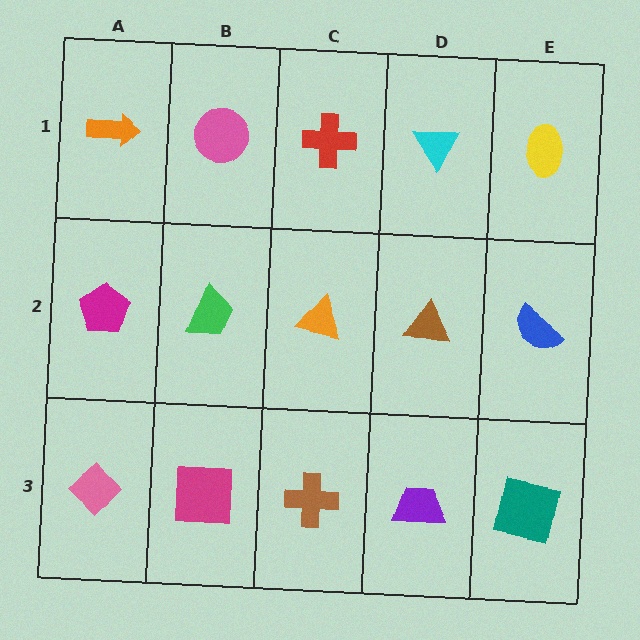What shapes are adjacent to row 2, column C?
A red cross (row 1, column C), a brown cross (row 3, column C), a green trapezoid (row 2, column B), a brown triangle (row 2, column D).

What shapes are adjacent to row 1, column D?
A brown triangle (row 2, column D), a red cross (row 1, column C), a yellow ellipse (row 1, column E).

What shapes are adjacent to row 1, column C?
An orange triangle (row 2, column C), a pink circle (row 1, column B), a cyan triangle (row 1, column D).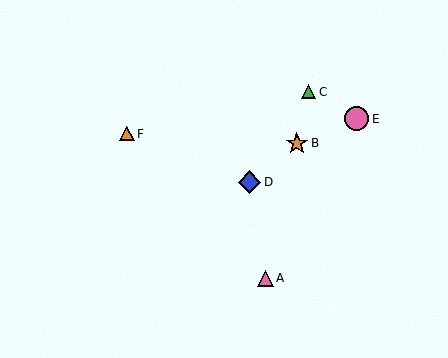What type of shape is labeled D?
Shape D is a blue diamond.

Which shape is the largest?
The pink circle (labeled E) is the largest.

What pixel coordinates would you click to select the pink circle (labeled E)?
Click at (356, 119) to select the pink circle E.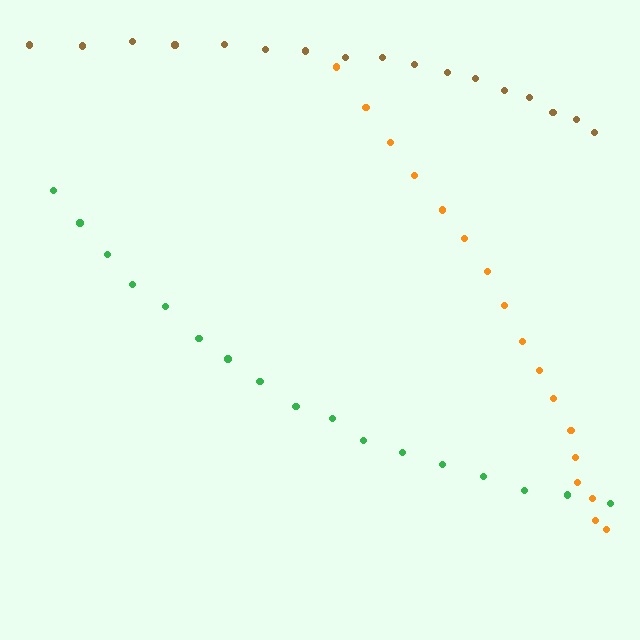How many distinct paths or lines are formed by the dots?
There are 3 distinct paths.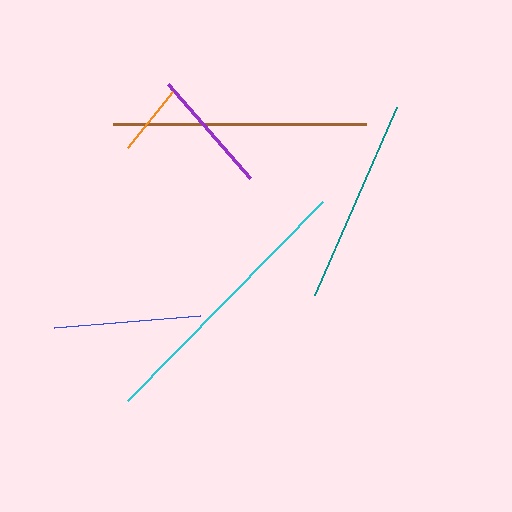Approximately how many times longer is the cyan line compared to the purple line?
The cyan line is approximately 2.2 times the length of the purple line.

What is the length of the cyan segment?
The cyan segment is approximately 279 pixels long.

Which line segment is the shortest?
The orange line is the shortest at approximately 72 pixels.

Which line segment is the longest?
The cyan line is the longest at approximately 279 pixels.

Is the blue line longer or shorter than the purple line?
The blue line is longer than the purple line.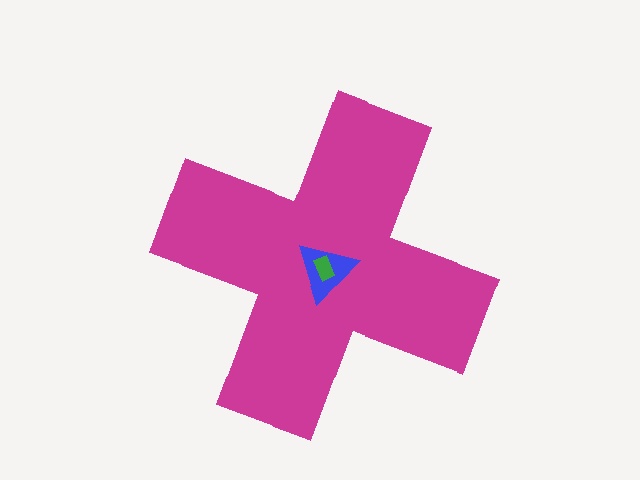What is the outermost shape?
The magenta cross.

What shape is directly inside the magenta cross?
The blue triangle.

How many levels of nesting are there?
3.